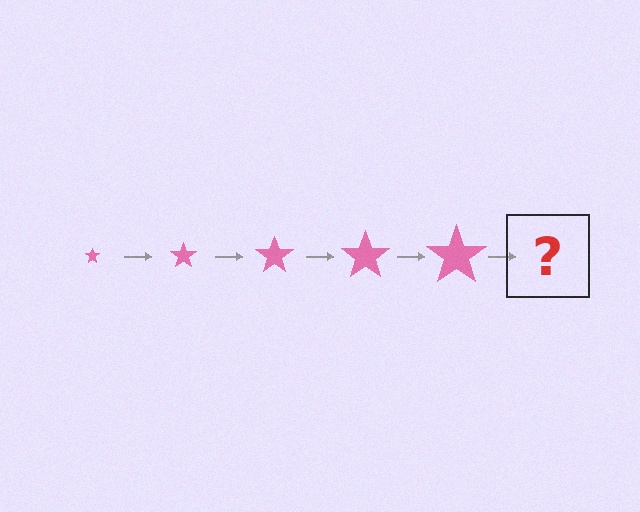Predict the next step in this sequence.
The next step is a pink star, larger than the previous one.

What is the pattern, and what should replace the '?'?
The pattern is that the star gets progressively larger each step. The '?' should be a pink star, larger than the previous one.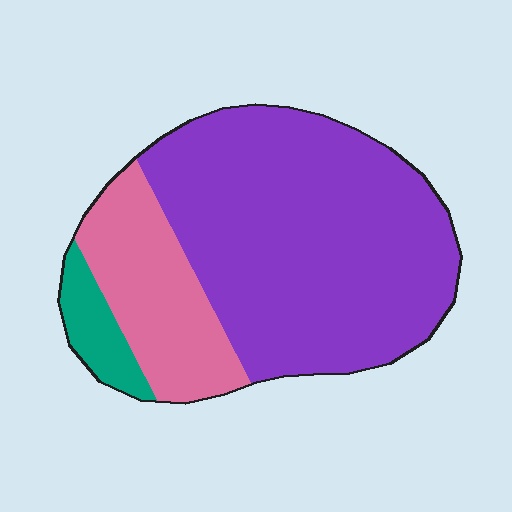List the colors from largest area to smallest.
From largest to smallest: purple, pink, teal.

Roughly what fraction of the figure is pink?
Pink covers roughly 25% of the figure.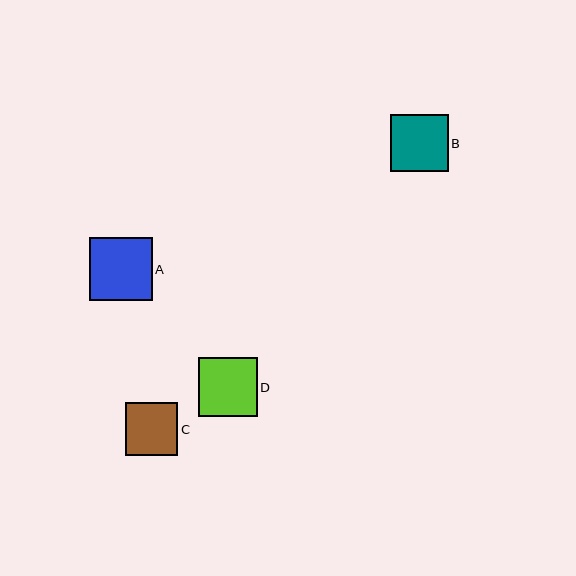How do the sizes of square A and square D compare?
Square A and square D are approximately the same size.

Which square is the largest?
Square A is the largest with a size of approximately 63 pixels.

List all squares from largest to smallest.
From largest to smallest: A, D, B, C.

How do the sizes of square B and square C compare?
Square B and square C are approximately the same size.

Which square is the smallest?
Square C is the smallest with a size of approximately 53 pixels.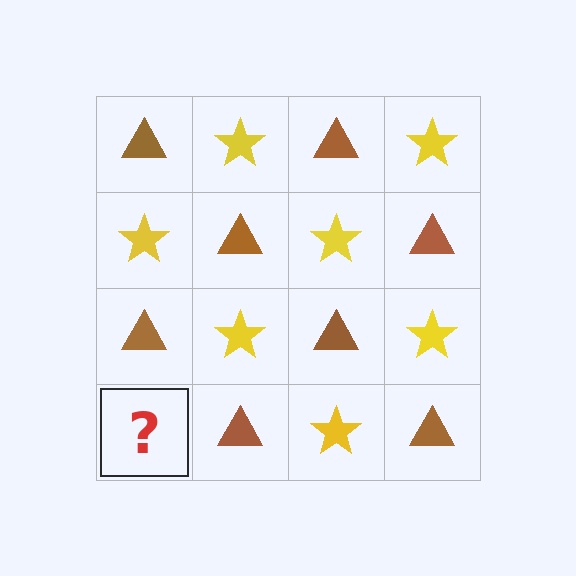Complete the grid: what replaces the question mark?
The question mark should be replaced with a yellow star.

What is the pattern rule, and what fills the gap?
The rule is that it alternates brown triangle and yellow star in a checkerboard pattern. The gap should be filled with a yellow star.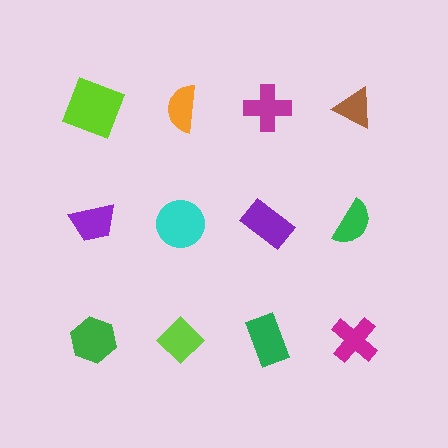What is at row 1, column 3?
A magenta cross.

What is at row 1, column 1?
A lime square.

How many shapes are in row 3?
4 shapes.